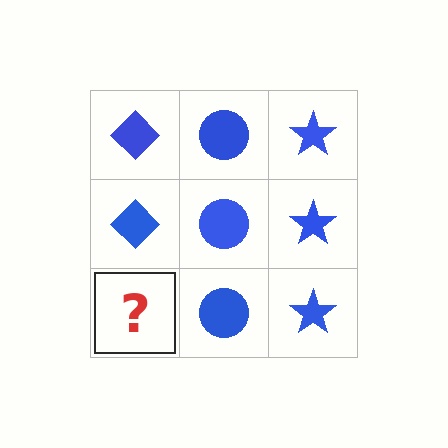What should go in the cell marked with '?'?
The missing cell should contain a blue diamond.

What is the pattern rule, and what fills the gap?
The rule is that each column has a consistent shape. The gap should be filled with a blue diamond.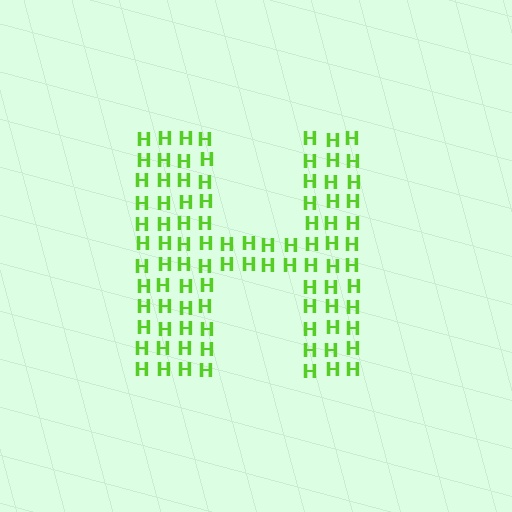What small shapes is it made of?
It is made of small letter H's.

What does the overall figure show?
The overall figure shows the letter H.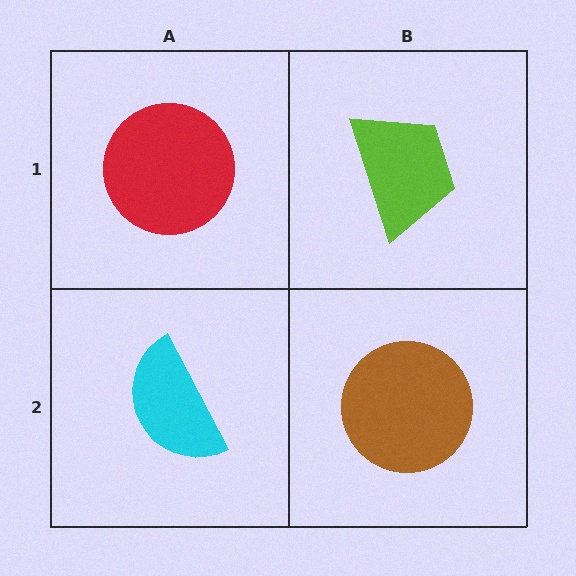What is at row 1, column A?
A red circle.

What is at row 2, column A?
A cyan semicircle.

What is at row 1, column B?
A lime trapezoid.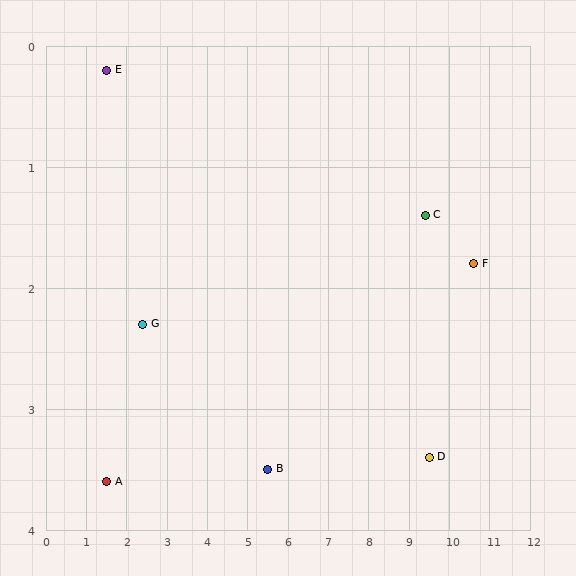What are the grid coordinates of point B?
Point B is at approximately (5.5, 3.5).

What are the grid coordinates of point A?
Point A is at approximately (1.5, 3.6).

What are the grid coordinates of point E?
Point E is at approximately (1.5, 0.2).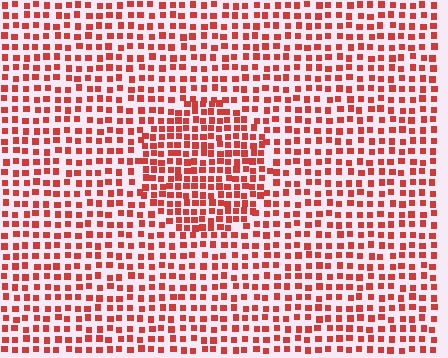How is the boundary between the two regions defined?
The boundary is defined by a change in element density (approximately 1.6x ratio). All elements are the same color, size, and shape.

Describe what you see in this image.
The image contains small red elements arranged at two different densities. A circle-shaped region is visible where the elements are more densely packed than the surrounding area.